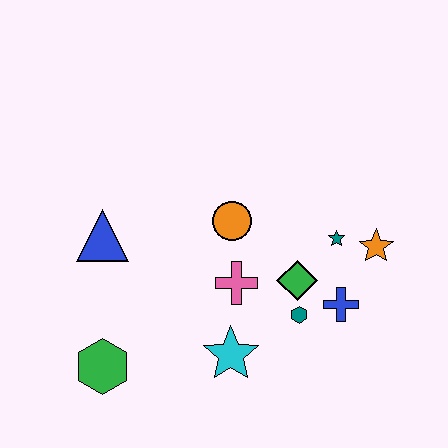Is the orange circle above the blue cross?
Yes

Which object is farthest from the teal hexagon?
The blue triangle is farthest from the teal hexagon.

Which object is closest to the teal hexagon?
The green diamond is closest to the teal hexagon.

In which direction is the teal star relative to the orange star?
The teal star is to the left of the orange star.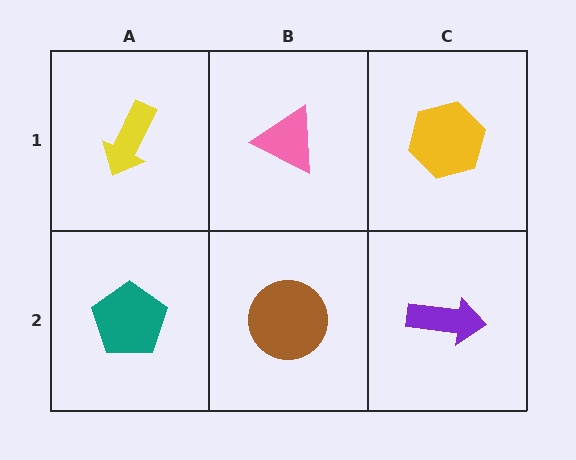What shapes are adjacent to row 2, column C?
A yellow hexagon (row 1, column C), a brown circle (row 2, column B).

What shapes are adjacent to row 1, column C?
A purple arrow (row 2, column C), a pink triangle (row 1, column B).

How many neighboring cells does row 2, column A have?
2.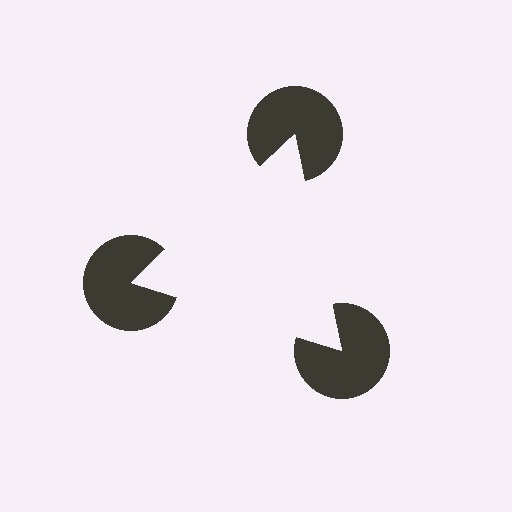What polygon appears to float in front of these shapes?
An illusory triangle — its edges are inferred from the aligned wedge cuts in the pac-man discs, not physically drawn.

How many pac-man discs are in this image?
There are 3 — one at each vertex of the illusory triangle.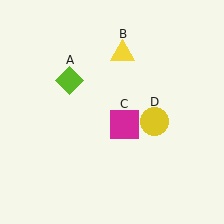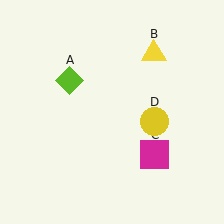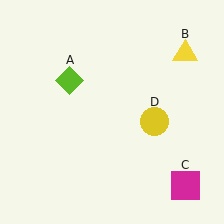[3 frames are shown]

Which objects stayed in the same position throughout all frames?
Lime diamond (object A) and yellow circle (object D) remained stationary.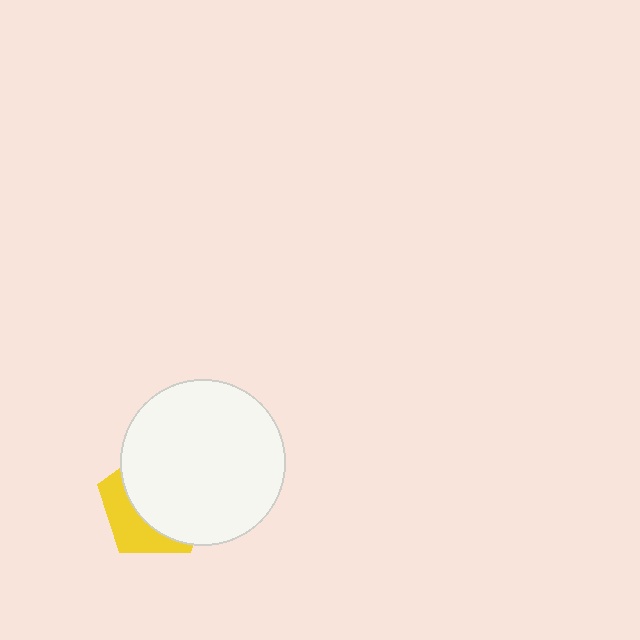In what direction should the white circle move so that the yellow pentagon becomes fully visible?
The white circle should move toward the upper-right. That is the shortest direction to clear the overlap and leave the yellow pentagon fully visible.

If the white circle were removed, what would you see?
You would see the complete yellow pentagon.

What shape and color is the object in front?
The object in front is a white circle.